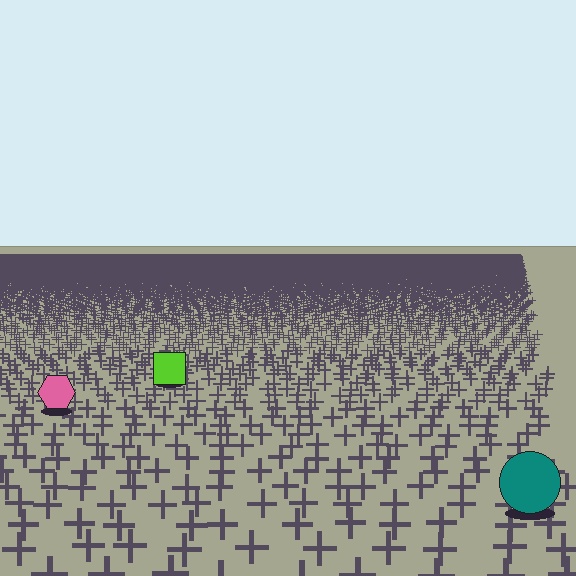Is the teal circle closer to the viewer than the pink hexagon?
Yes. The teal circle is closer — you can tell from the texture gradient: the ground texture is coarser near it.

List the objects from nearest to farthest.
From nearest to farthest: the teal circle, the pink hexagon, the lime square.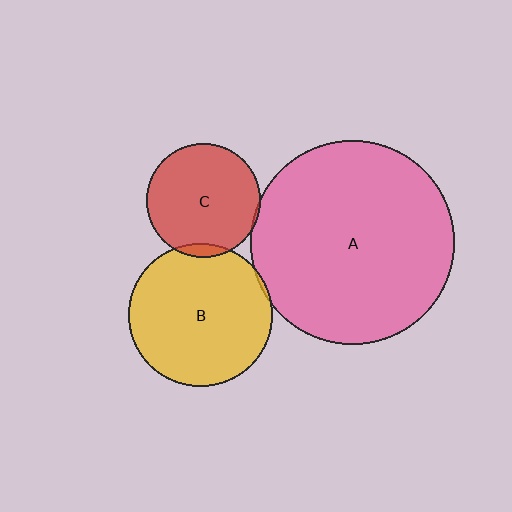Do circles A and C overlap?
Yes.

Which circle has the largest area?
Circle A (pink).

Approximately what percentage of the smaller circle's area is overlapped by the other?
Approximately 5%.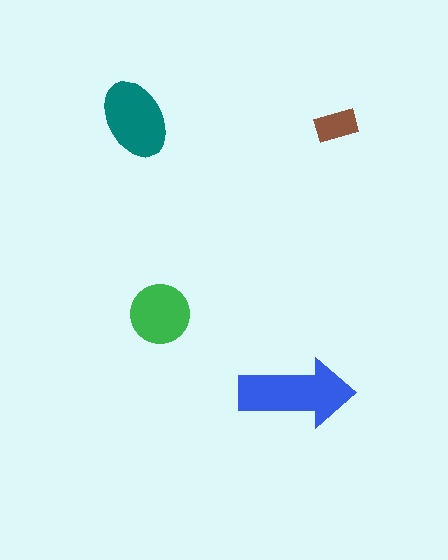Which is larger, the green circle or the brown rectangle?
The green circle.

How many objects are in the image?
There are 4 objects in the image.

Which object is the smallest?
The brown rectangle.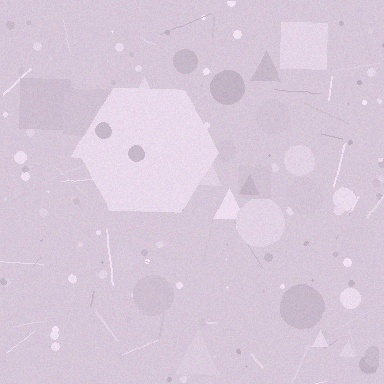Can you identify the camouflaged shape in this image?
The camouflaged shape is a hexagon.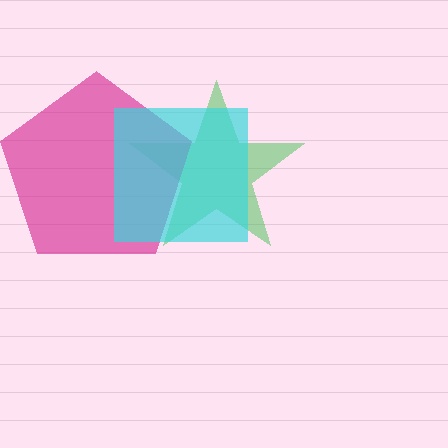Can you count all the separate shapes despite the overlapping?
Yes, there are 3 separate shapes.